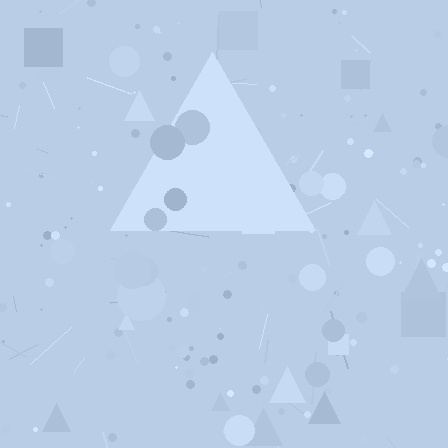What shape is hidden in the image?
A triangle is hidden in the image.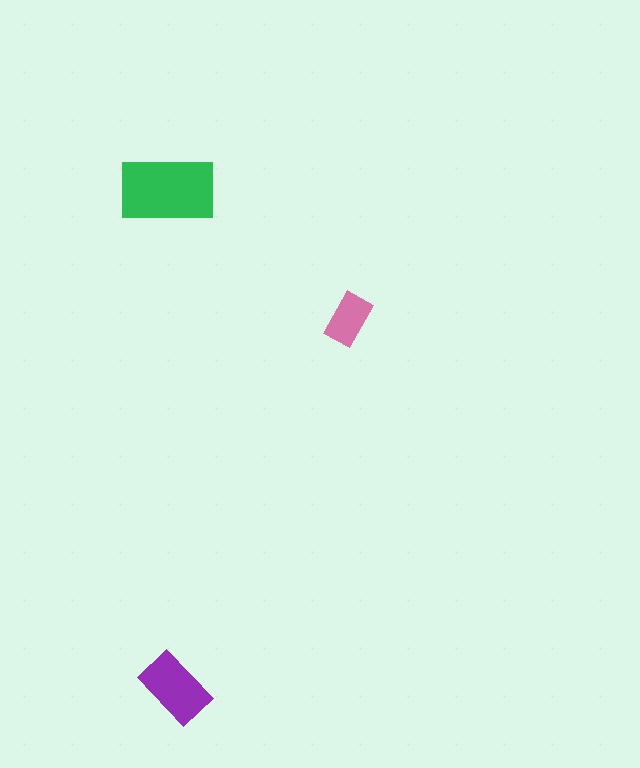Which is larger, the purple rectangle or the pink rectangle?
The purple one.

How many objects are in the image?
There are 3 objects in the image.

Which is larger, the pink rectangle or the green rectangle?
The green one.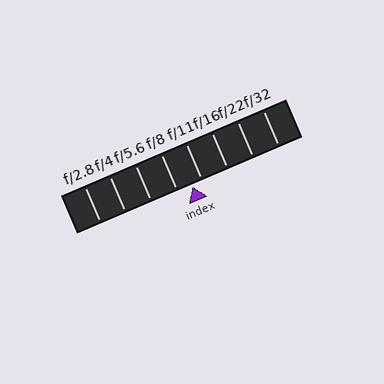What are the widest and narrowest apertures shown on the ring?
The widest aperture shown is f/2.8 and the narrowest is f/32.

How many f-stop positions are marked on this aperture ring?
There are 8 f-stop positions marked.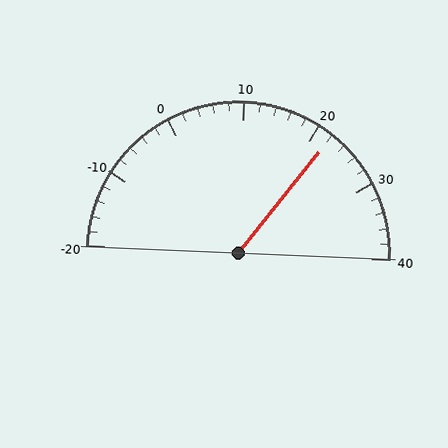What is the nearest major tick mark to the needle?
The nearest major tick mark is 20.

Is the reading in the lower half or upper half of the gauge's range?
The reading is in the upper half of the range (-20 to 40).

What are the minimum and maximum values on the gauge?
The gauge ranges from -20 to 40.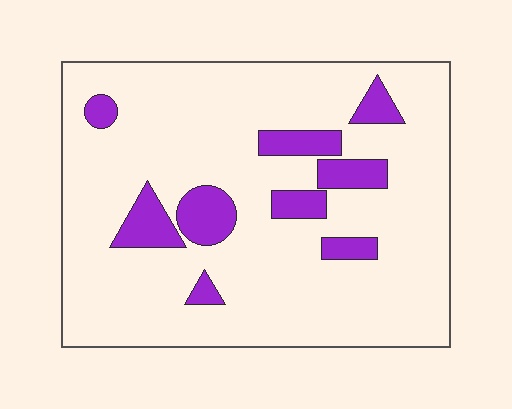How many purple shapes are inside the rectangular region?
9.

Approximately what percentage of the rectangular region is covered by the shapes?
Approximately 15%.